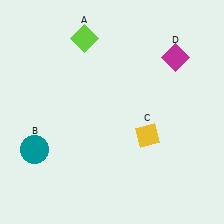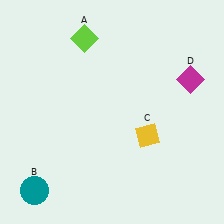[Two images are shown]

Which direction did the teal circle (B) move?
The teal circle (B) moved down.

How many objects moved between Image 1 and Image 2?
2 objects moved between the two images.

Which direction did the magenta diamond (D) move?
The magenta diamond (D) moved down.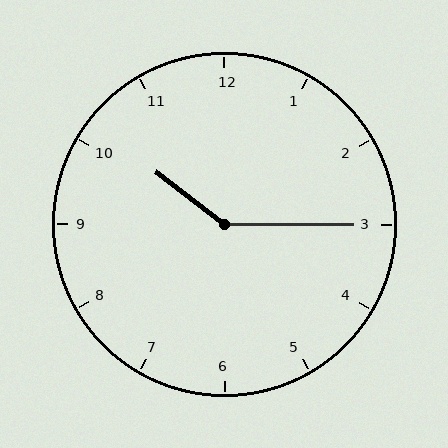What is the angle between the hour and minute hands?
Approximately 142 degrees.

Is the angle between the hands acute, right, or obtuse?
It is obtuse.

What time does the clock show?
10:15.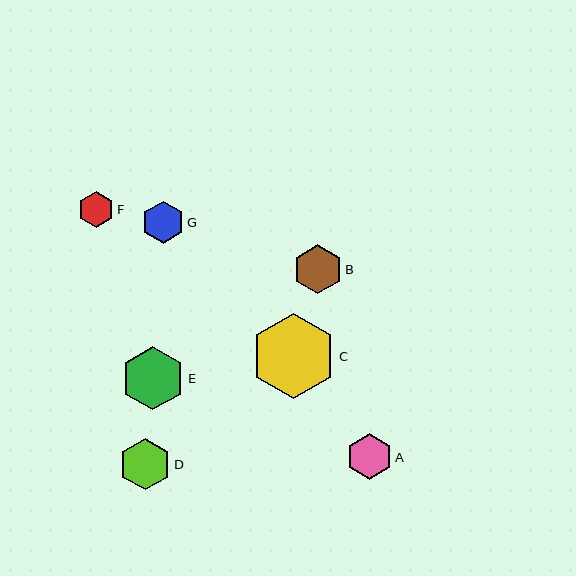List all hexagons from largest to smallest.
From largest to smallest: C, E, D, B, A, G, F.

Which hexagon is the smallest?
Hexagon F is the smallest with a size of approximately 35 pixels.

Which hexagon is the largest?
Hexagon C is the largest with a size of approximately 85 pixels.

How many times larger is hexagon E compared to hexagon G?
Hexagon E is approximately 1.5 times the size of hexagon G.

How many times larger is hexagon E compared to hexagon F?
Hexagon E is approximately 1.8 times the size of hexagon F.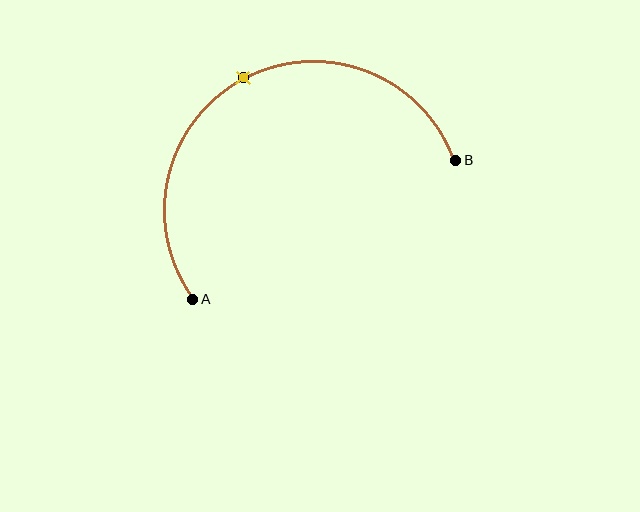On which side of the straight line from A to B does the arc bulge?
The arc bulges above the straight line connecting A and B.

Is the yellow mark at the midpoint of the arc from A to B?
Yes. The yellow mark lies on the arc at equal arc-length from both A and B — it is the arc midpoint.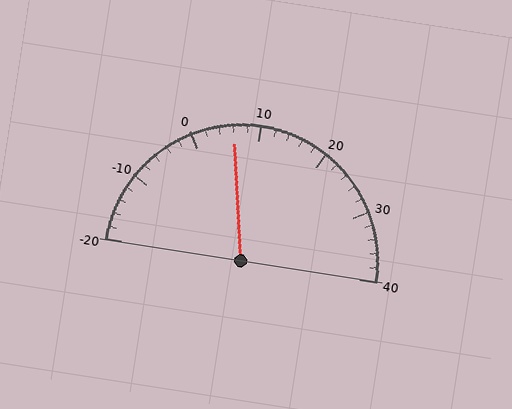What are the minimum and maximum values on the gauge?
The gauge ranges from -20 to 40.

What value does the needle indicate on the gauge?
The needle indicates approximately 6.